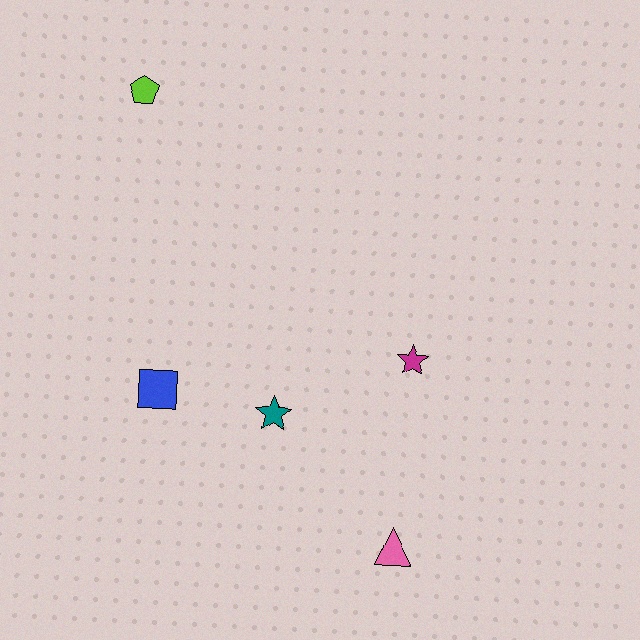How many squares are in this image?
There is 1 square.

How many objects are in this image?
There are 5 objects.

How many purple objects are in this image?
There are no purple objects.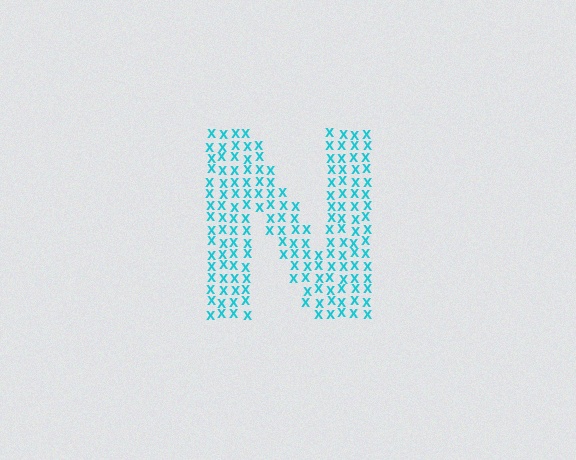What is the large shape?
The large shape is the letter N.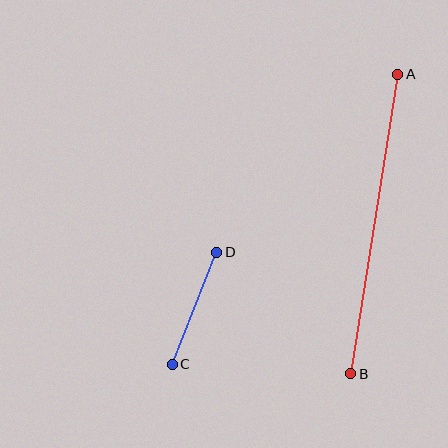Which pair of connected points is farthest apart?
Points A and B are farthest apart.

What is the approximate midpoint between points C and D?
The midpoint is at approximately (194, 308) pixels.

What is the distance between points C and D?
The distance is approximately 120 pixels.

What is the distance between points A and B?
The distance is approximately 303 pixels.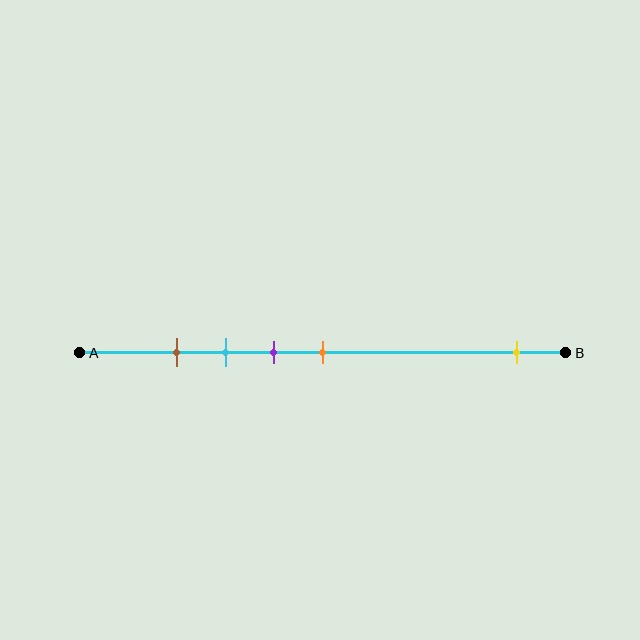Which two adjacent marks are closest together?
The brown and cyan marks are the closest adjacent pair.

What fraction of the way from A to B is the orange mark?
The orange mark is approximately 50% (0.5) of the way from A to B.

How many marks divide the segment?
There are 5 marks dividing the segment.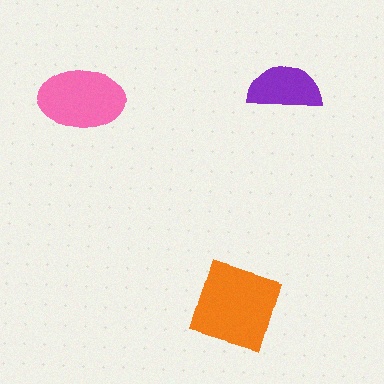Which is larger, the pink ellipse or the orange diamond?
The orange diamond.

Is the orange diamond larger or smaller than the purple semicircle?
Larger.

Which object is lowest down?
The orange diamond is bottommost.